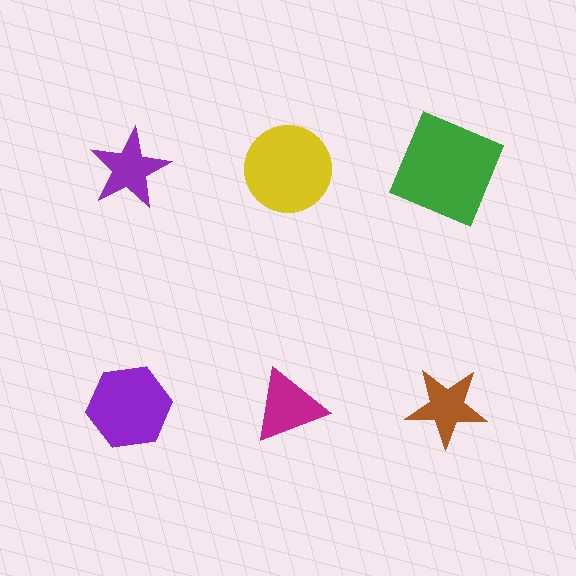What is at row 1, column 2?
A yellow circle.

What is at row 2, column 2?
A magenta triangle.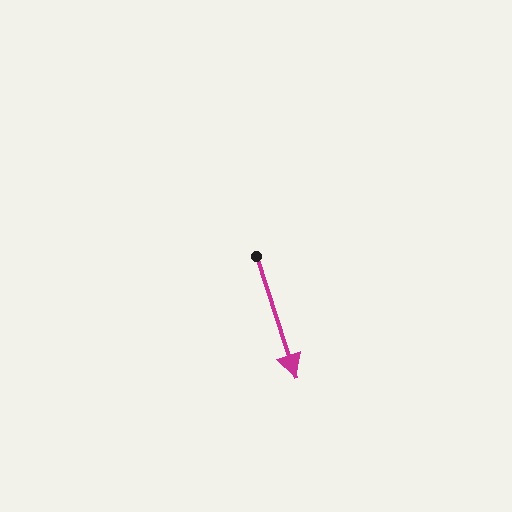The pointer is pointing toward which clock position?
Roughly 5 o'clock.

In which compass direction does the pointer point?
South.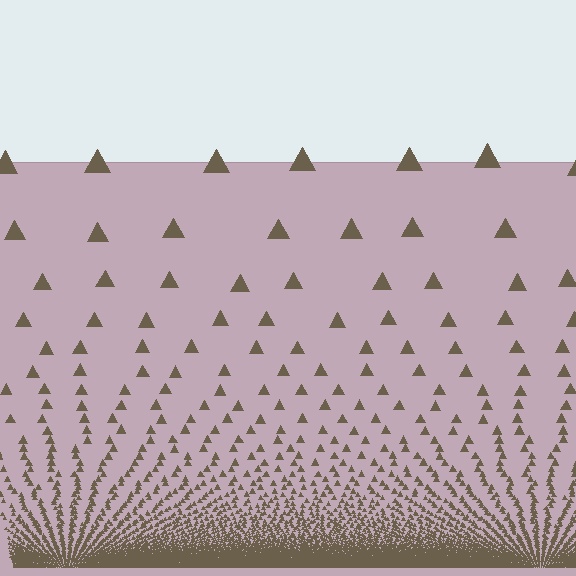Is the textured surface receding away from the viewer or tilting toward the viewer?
The surface appears to tilt toward the viewer. Texture elements get larger and sparser toward the top.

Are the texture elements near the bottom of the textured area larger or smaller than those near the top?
Smaller. The gradient is inverted — elements near the bottom are smaller and denser.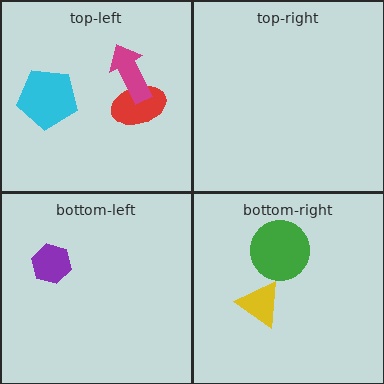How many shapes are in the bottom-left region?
1.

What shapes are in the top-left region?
The cyan pentagon, the red ellipse, the magenta arrow.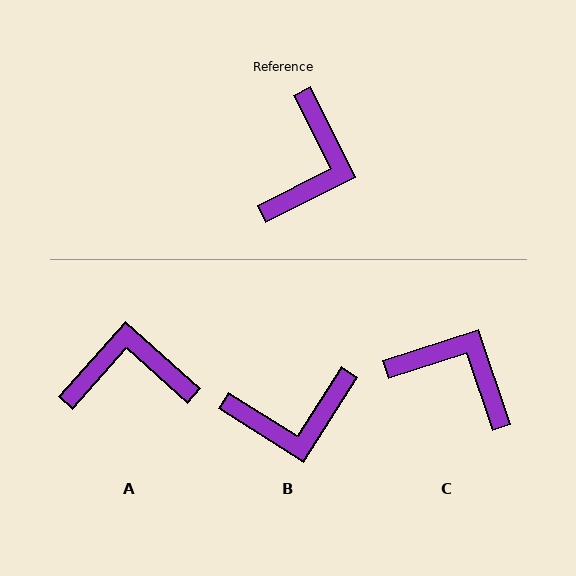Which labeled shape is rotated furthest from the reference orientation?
A, about 111 degrees away.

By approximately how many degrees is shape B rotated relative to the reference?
Approximately 59 degrees clockwise.